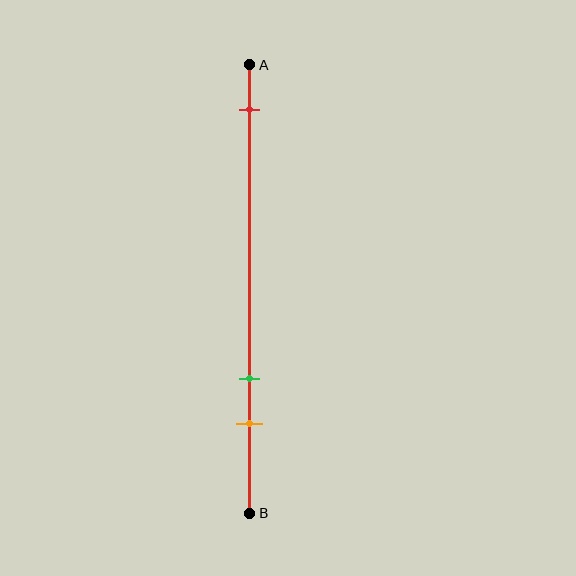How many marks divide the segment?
There are 3 marks dividing the segment.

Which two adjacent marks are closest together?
The green and orange marks are the closest adjacent pair.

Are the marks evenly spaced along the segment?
No, the marks are not evenly spaced.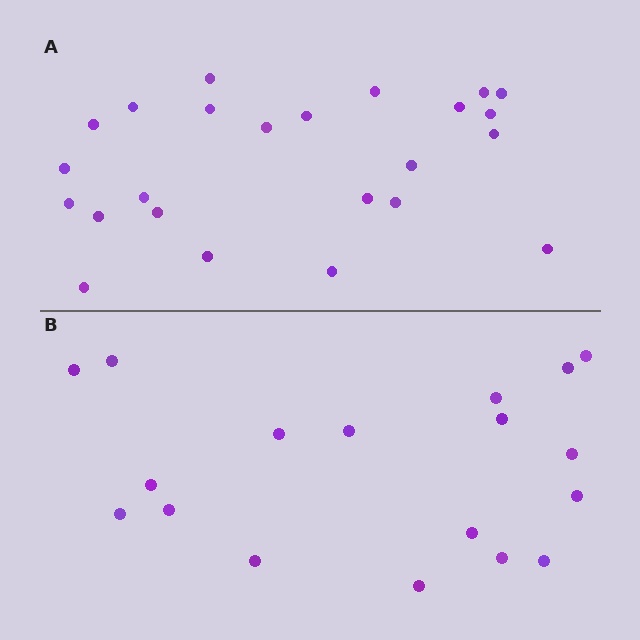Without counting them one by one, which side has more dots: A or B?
Region A (the top region) has more dots.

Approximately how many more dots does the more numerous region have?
Region A has about 6 more dots than region B.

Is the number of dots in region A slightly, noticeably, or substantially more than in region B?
Region A has noticeably more, but not dramatically so. The ratio is roughly 1.3 to 1.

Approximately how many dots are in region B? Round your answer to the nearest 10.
About 20 dots. (The exact count is 18, which rounds to 20.)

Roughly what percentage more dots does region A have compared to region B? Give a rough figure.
About 35% more.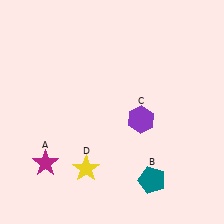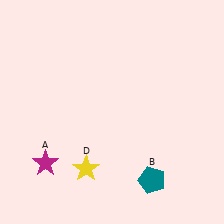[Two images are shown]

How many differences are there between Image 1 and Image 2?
There is 1 difference between the two images.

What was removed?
The purple hexagon (C) was removed in Image 2.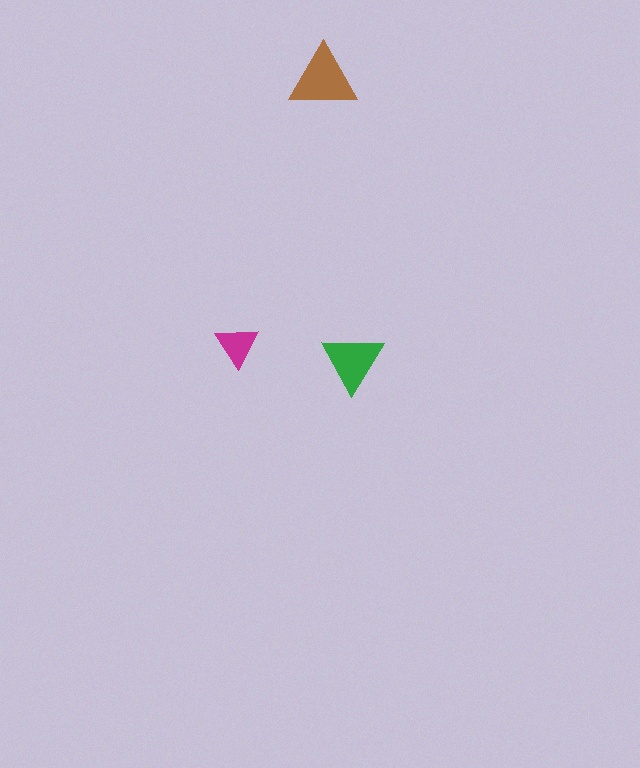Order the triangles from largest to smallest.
the brown one, the green one, the magenta one.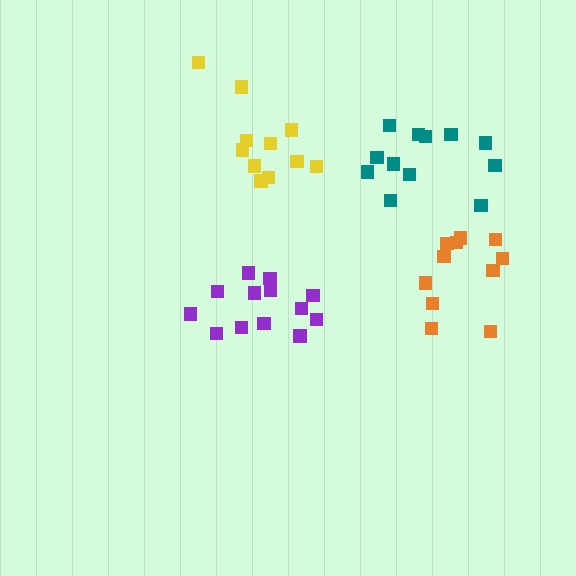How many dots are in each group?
Group 1: 11 dots, Group 2: 11 dots, Group 3: 13 dots, Group 4: 12 dots (47 total).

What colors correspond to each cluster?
The clusters are colored: yellow, orange, purple, teal.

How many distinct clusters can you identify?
There are 4 distinct clusters.